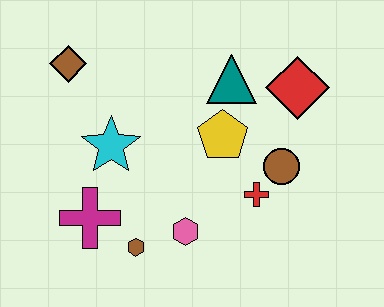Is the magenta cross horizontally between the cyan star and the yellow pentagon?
No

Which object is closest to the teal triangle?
The yellow pentagon is closest to the teal triangle.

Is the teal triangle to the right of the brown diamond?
Yes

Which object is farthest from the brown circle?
The brown diamond is farthest from the brown circle.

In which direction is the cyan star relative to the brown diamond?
The cyan star is below the brown diamond.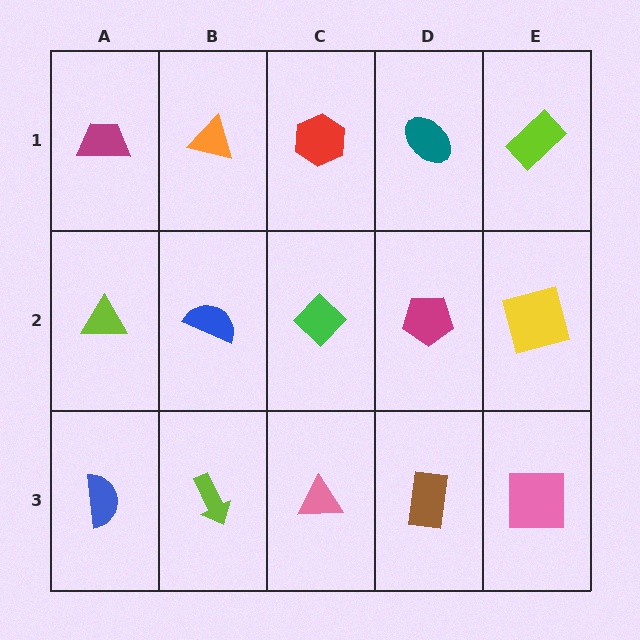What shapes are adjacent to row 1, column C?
A green diamond (row 2, column C), an orange triangle (row 1, column B), a teal ellipse (row 1, column D).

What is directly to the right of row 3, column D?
A pink square.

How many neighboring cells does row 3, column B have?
3.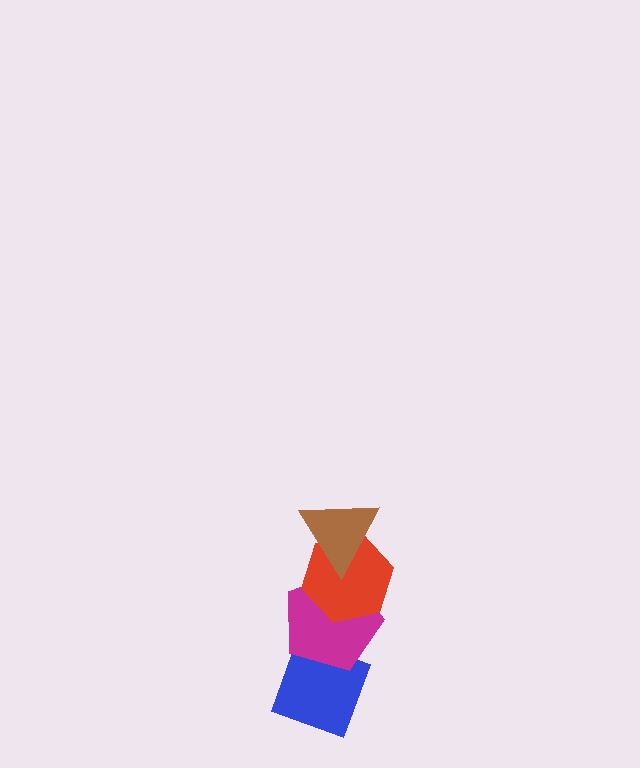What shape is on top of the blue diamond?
The magenta pentagon is on top of the blue diamond.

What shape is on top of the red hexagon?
The brown triangle is on top of the red hexagon.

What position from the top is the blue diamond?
The blue diamond is 4th from the top.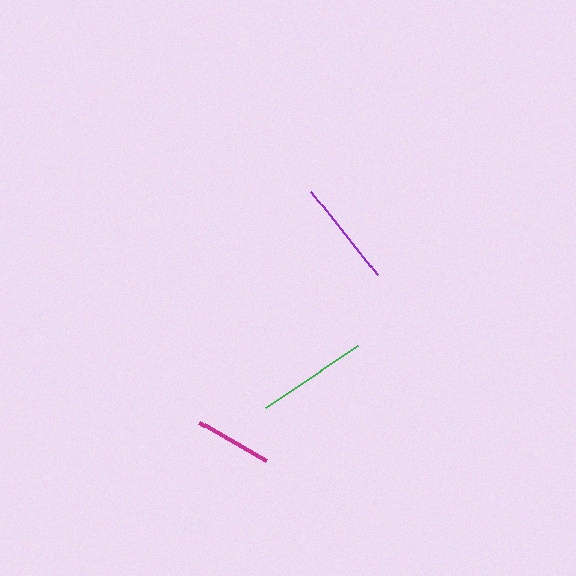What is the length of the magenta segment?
The magenta segment is approximately 78 pixels long.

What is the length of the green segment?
The green segment is approximately 111 pixels long.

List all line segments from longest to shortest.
From longest to shortest: green, purple, magenta.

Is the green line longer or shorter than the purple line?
The green line is longer than the purple line.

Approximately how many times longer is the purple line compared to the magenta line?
The purple line is approximately 1.4 times the length of the magenta line.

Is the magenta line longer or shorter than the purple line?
The purple line is longer than the magenta line.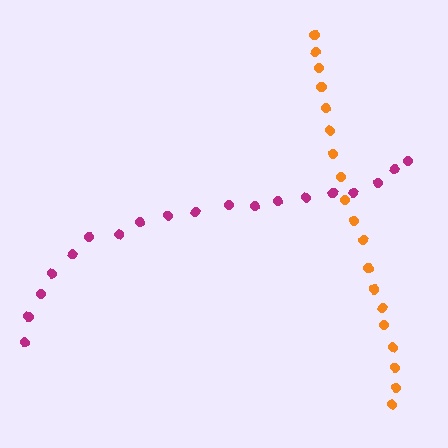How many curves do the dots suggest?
There are 2 distinct paths.